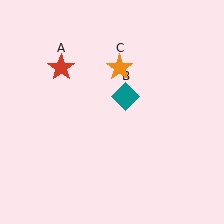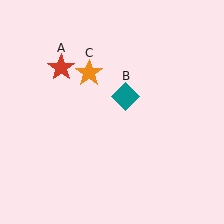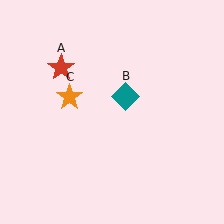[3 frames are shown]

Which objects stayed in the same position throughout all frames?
Red star (object A) and teal diamond (object B) remained stationary.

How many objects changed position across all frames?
1 object changed position: orange star (object C).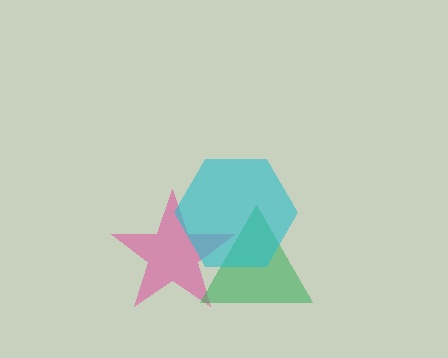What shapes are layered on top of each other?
The layered shapes are: a pink star, a green triangle, a cyan hexagon.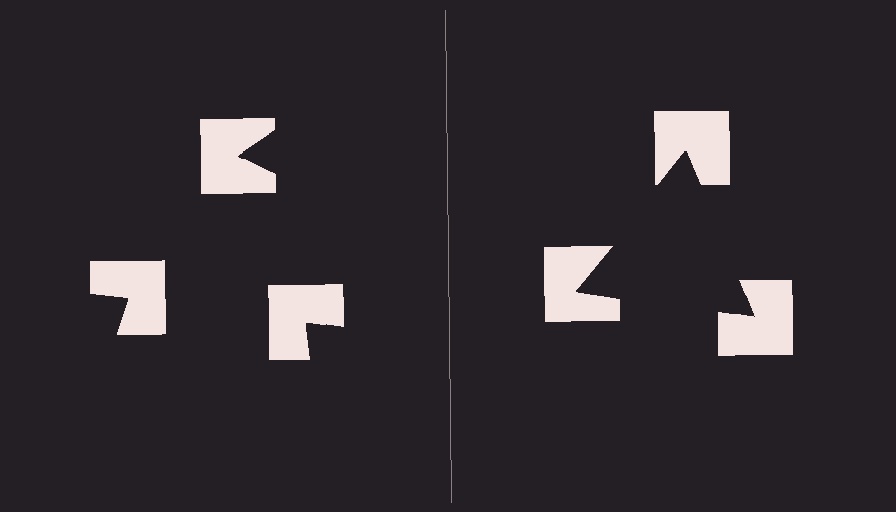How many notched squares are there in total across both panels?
6 — 3 on each side.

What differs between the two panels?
The notched squares are positioned identically on both sides; only the wedge orientations differ. On the right they align to a triangle; on the left they are misaligned.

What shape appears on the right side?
An illusory triangle.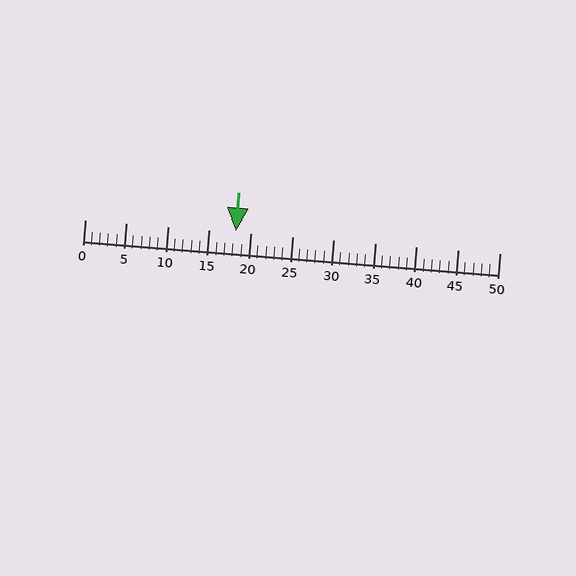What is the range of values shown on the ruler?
The ruler shows values from 0 to 50.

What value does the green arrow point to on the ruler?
The green arrow points to approximately 18.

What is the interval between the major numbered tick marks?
The major tick marks are spaced 5 units apart.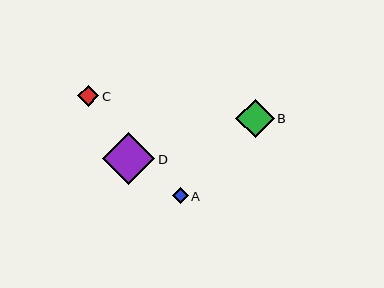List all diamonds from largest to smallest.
From largest to smallest: D, B, C, A.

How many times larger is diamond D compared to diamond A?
Diamond D is approximately 3.4 times the size of diamond A.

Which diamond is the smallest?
Diamond A is the smallest with a size of approximately 15 pixels.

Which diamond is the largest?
Diamond D is the largest with a size of approximately 53 pixels.